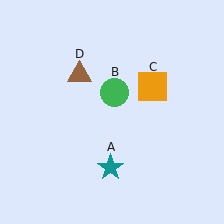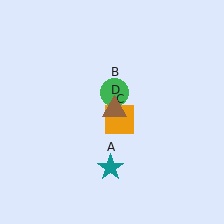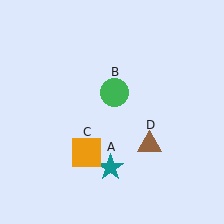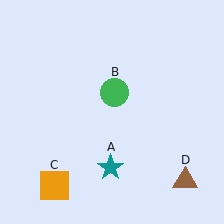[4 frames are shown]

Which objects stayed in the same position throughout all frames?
Teal star (object A) and green circle (object B) remained stationary.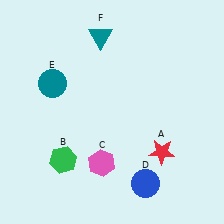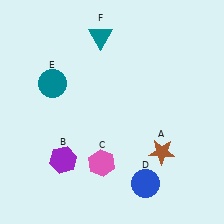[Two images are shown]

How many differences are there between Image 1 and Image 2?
There are 2 differences between the two images.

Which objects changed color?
A changed from red to brown. B changed from green to purple.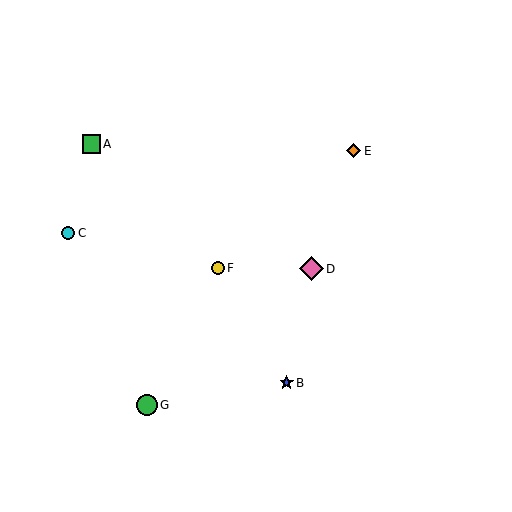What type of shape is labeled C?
Shape C is a cyan circle.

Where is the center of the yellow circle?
The center of the yellow circle is at (218, 268).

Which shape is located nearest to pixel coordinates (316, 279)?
The pink diamond (labeled D) at (311, 269) is nearest to that location.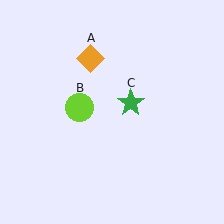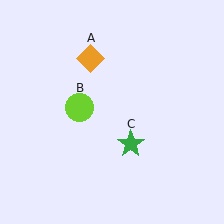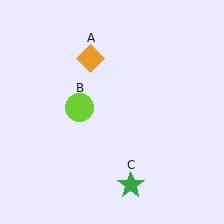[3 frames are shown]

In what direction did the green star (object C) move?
The green star (object C) moved down.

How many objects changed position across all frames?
1 object changed position: green star (object C).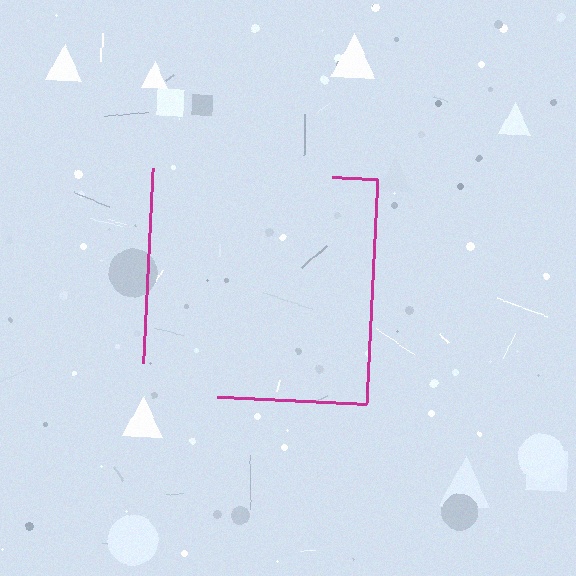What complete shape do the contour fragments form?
The contour fragments form a square.